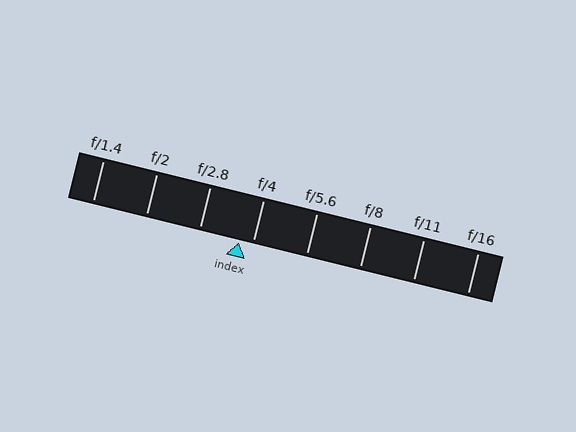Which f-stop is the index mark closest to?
The index mark is closest to f/4.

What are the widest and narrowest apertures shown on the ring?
The widest aperture shown is f/1.4 and the narrowest is f/16.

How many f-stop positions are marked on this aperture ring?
There are 8 f-stop positions marked.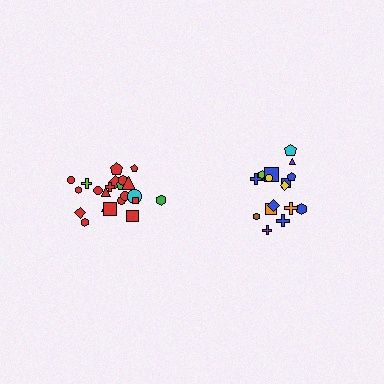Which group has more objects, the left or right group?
The left group.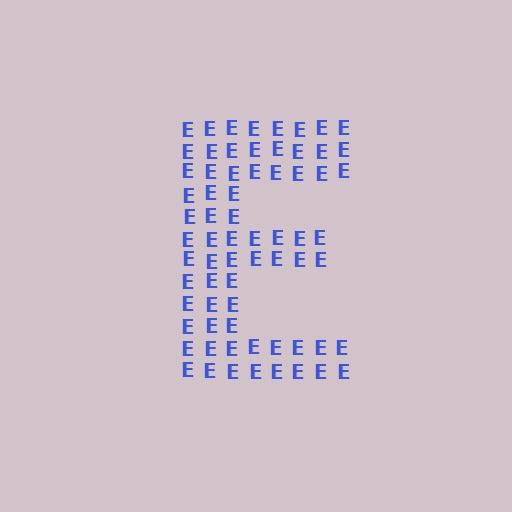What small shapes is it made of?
It is made of small letter E's.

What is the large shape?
The large shape is the letter E.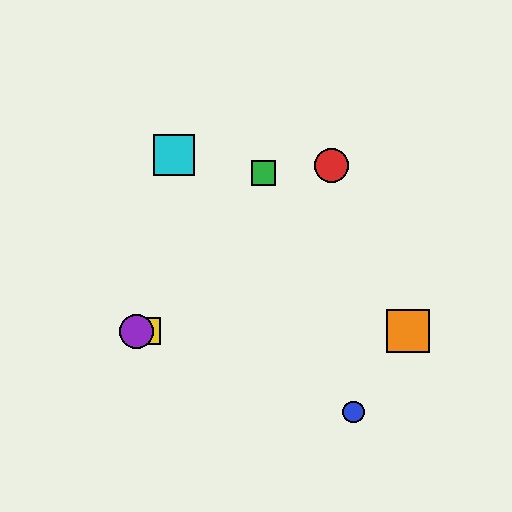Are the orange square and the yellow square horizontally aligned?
Yes, both are at y≈331.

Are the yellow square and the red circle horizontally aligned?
No, the yellow square is at y≈331 and the red circle is at y≈165.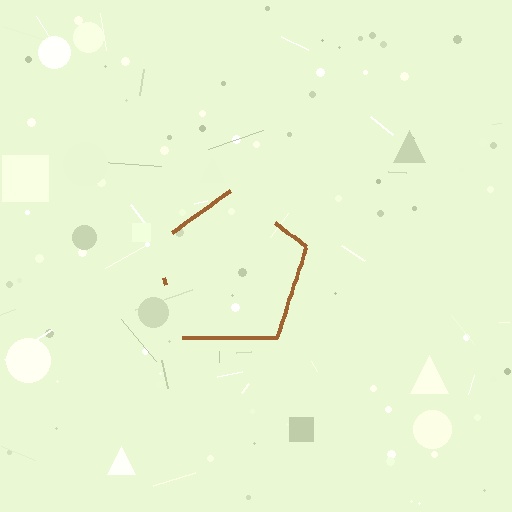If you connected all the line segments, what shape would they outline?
They would outline a pentagon.